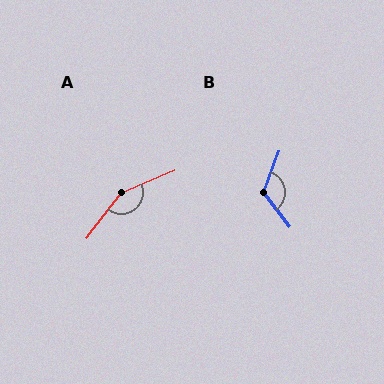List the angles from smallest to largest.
B (122°), A (151°).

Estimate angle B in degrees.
Approximately 122 degrees.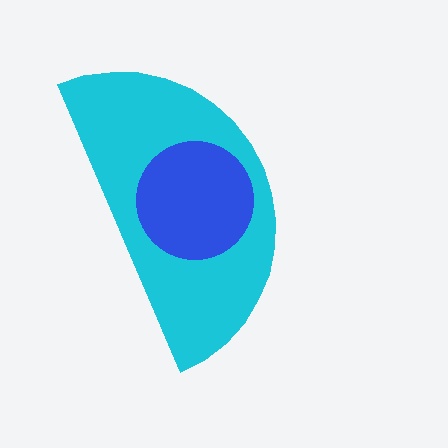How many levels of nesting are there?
2.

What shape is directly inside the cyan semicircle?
The blue circle.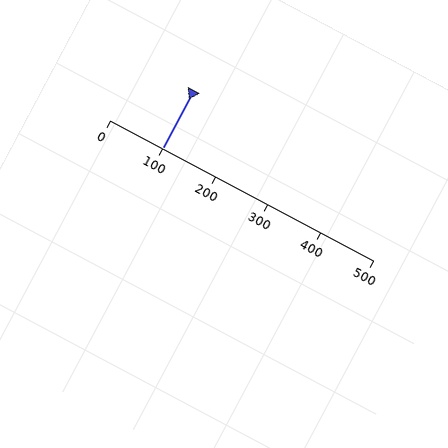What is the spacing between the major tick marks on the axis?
The major ticks are spaced 100 apart.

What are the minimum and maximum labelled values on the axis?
The axis runs from 0 to 500.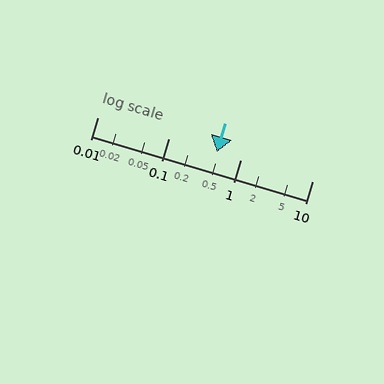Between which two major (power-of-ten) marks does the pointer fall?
The pointer is between 0.1 and 1.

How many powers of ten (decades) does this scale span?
The scale spans 3 decades, from 0.01 to 10.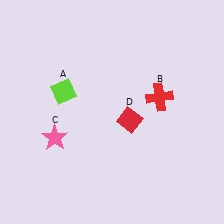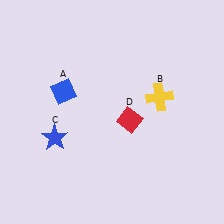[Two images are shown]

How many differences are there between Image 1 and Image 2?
There are 3 differences between the two images.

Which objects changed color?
A changed from lime to blue. B changed from red to yellow. C changed from pink to blue.